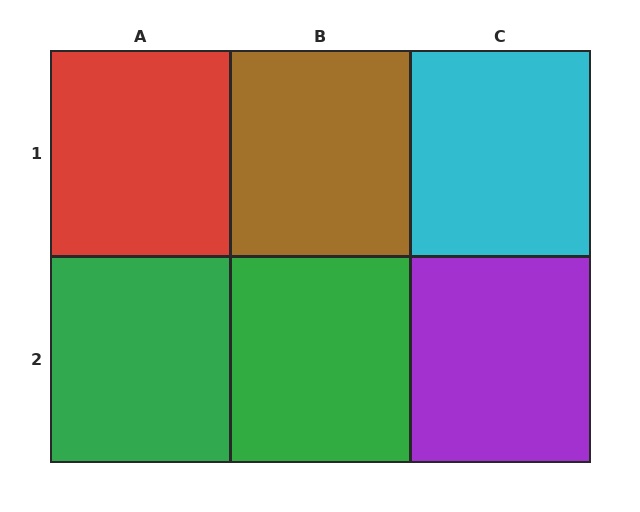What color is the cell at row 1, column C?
Cyan.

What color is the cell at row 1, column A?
Red.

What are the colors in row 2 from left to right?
Green, green, purple.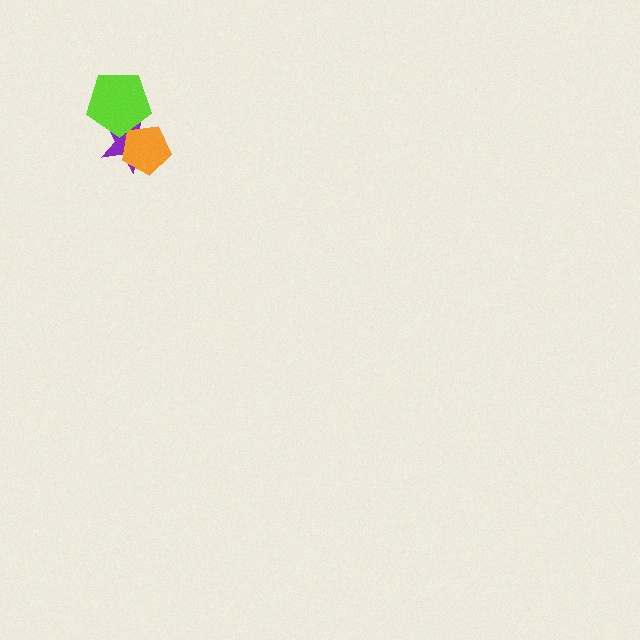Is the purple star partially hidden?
Yes, it is partially covered by another shape.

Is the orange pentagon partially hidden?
Yes, it is partially covered by another shape.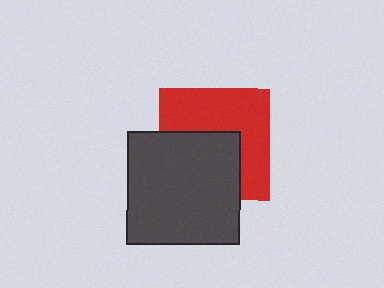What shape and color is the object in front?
The object in front is a dark gray square.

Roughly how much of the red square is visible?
About half of it is visible (roughly 55%).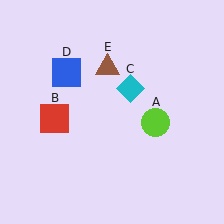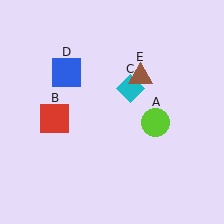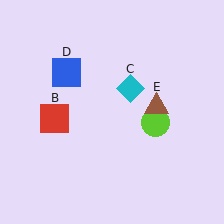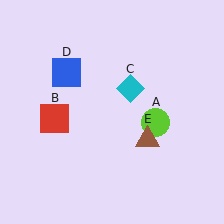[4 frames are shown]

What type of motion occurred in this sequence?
The brown triangle (object E) rotated clockwise around the center of the scene.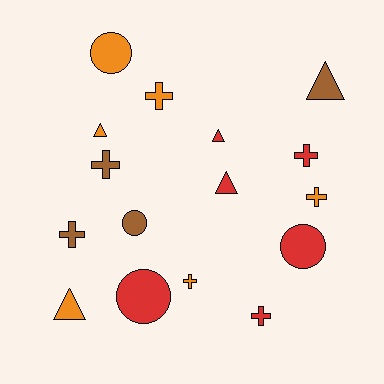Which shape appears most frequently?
Cross, with 7 objects.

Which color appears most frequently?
Red, with 6 objects.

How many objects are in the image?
There are 16 objects.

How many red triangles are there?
There are 2 red triangles.